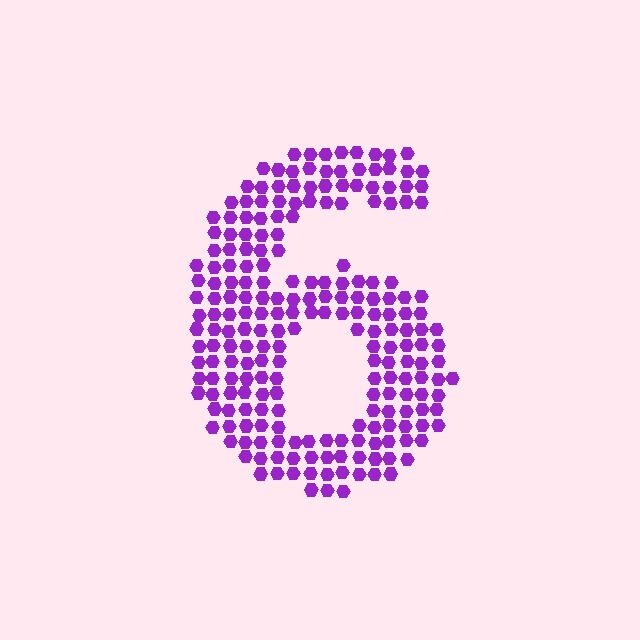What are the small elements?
The small elements are hexagons.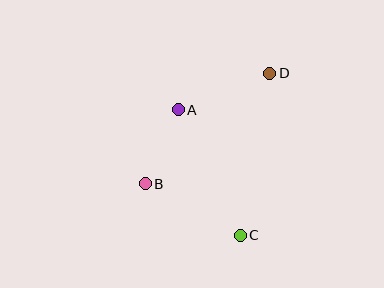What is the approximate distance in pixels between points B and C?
The distance between B and C is approximately 108 pixels.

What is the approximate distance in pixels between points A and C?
The distance between A and C is approximately 140 pixels.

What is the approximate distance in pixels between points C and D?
The distance between C and D is approximately 165 pixels.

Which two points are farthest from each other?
Points B and D are farthest from each other.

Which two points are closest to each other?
Points A and B are closest to each other.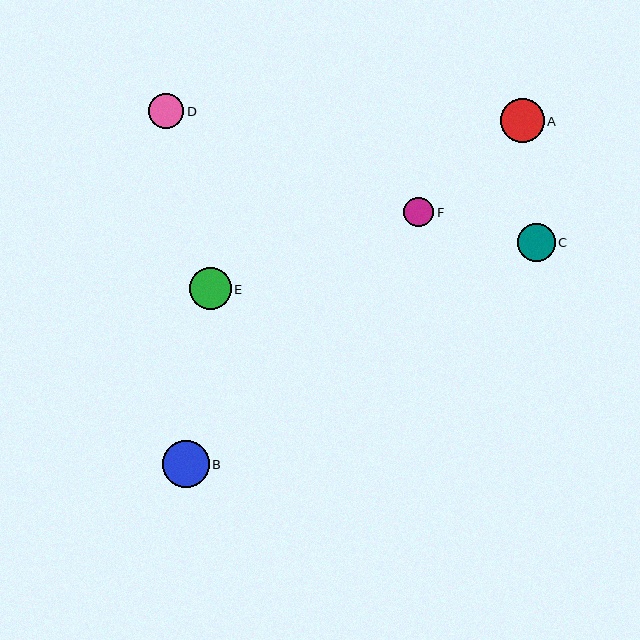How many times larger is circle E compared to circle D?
Circle E is approximately 1.2 times the size of circle D.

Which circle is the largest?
Circle B is the largest with a size of approximately 46 pixels.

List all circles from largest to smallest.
From largest to smallest: B, A, E, C, D, F.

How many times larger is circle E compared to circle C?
Circle E is approximately 1.1 times the size of circle C.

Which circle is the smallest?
Circle F is the smallest with a size of approximately 30 pixels.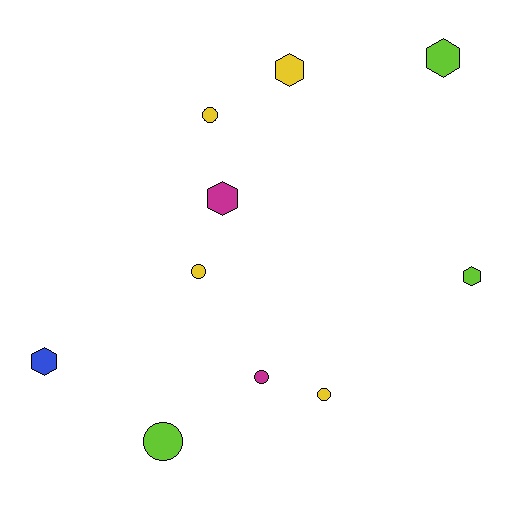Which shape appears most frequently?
Circle, with 5 objects.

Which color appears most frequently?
Yellow, with 4 objects.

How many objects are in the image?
There are 10 objects.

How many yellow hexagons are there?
There is 1 yellow hexagon.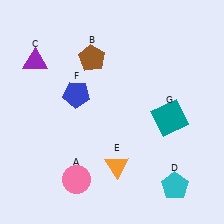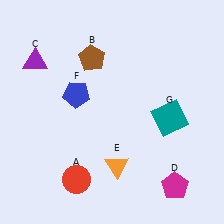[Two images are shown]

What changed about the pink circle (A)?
In Image 1, A is pink. In Image 2, it changed to red.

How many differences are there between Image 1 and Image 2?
There are 2 differences between the two images.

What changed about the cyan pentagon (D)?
In Image 1, D is cyan. In Image 2, it changed to magenta.